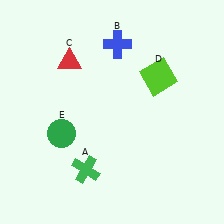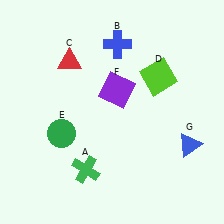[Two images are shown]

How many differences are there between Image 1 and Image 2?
There are 2 differences between the two images.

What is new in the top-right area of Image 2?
A purple square (F) was added in the top-right area of Image 2.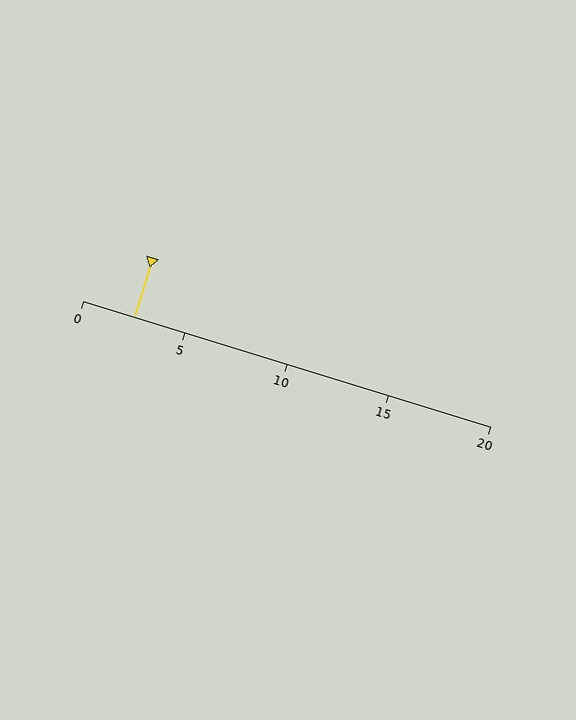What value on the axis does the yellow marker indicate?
The marker indicates approximately 2.5.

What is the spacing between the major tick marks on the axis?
The major ticks are spaced 5 apart.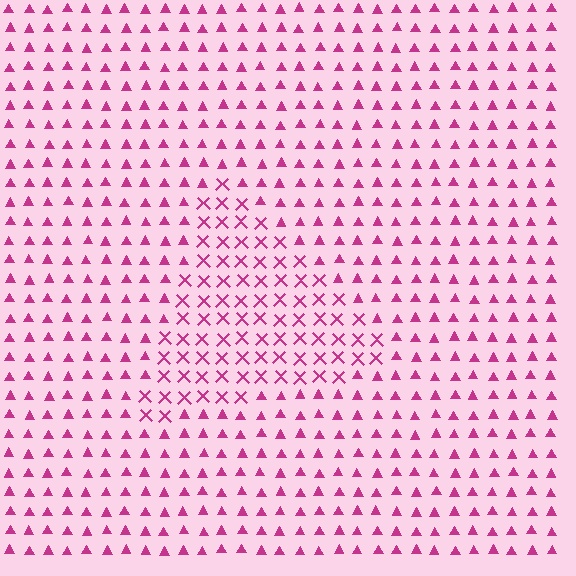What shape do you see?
I see a triangle.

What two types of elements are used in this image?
The image uses X marks inside the triangle region and triangles outside it.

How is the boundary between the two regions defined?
The boundary is defined by a change in element shape: X marks inside vs. triangles outside. All elements share the same color and spacing.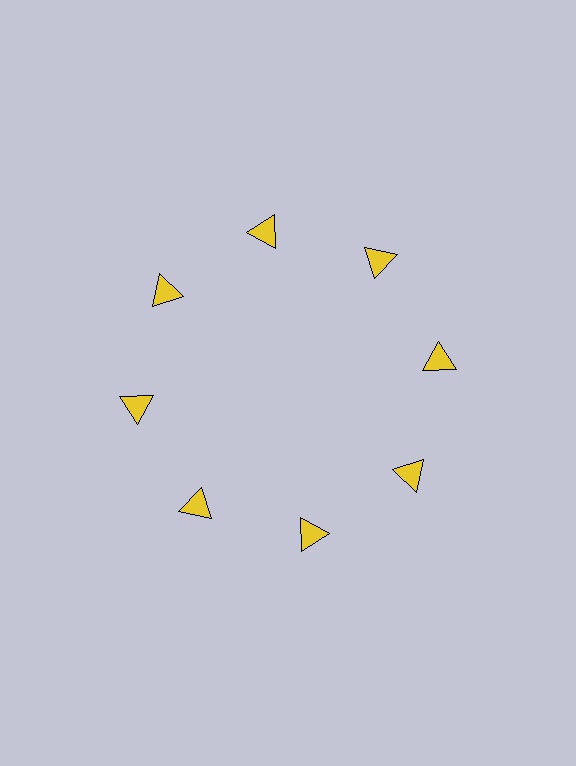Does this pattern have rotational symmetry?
Yes, this pattern has 8-fold rotational symmetry. It looks the same after rotating 45 degrees around the center.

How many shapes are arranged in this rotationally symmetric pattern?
There are 8 shapes, arranged in 8 groups of 1.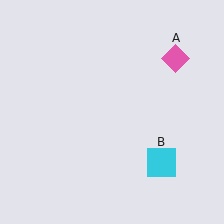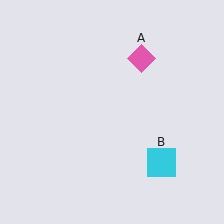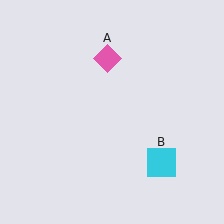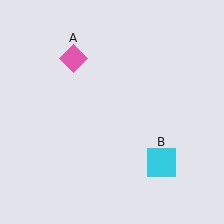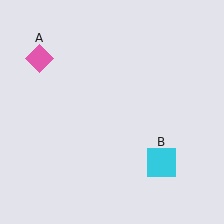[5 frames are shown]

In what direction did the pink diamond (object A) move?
The pink diamond (object A) moved left.